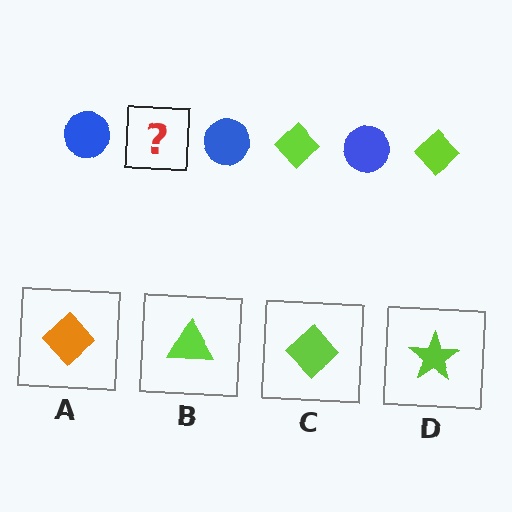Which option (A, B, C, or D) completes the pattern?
C.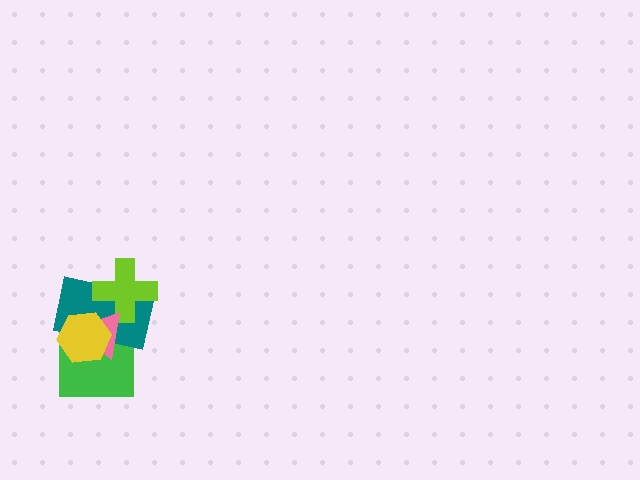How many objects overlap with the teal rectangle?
4 objects overlap with the teal rectangle.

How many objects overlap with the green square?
3 objects overlap with the green square.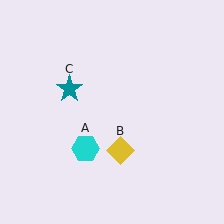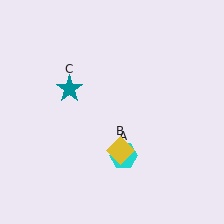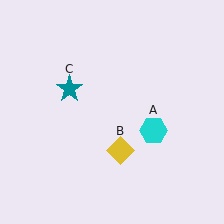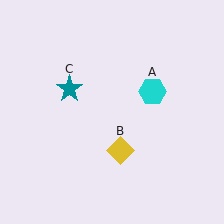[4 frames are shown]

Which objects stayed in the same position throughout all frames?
Yellow diamond (object B) and teal star (object C) remained stationary.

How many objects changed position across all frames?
1 object changed position: cyan hexagon (object A).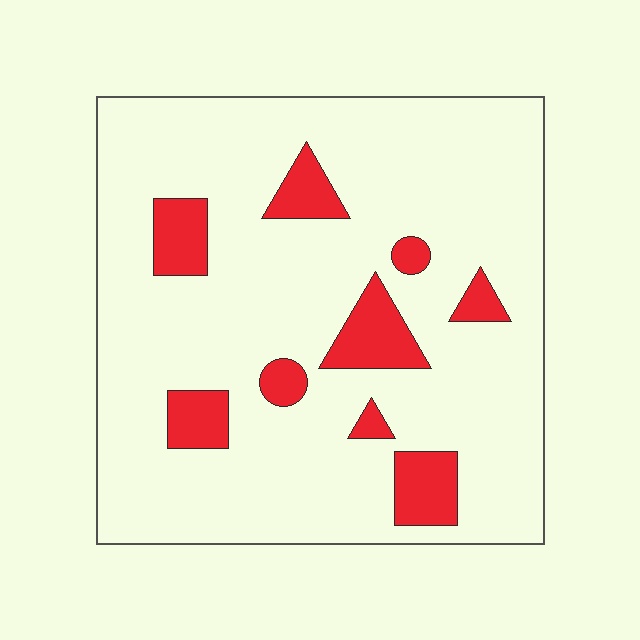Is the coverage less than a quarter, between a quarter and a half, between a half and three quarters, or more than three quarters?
Less than a quarter.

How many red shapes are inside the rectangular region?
9.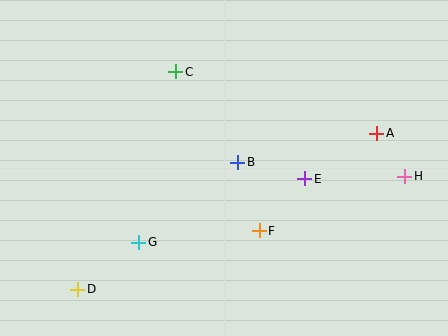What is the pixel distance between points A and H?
The distance between A and H is 51 pixels.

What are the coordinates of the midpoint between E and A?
The midpoint between E and A is at (341, 156).